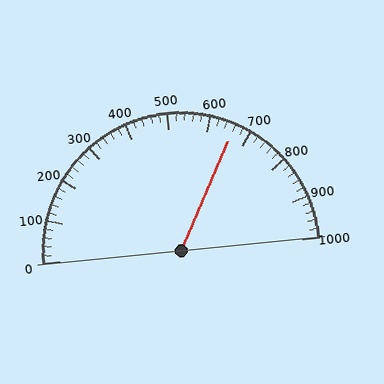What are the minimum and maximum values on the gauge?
The gauge ranges from 0 to 1000.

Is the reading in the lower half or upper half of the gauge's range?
The reading is in the upper half of the range (0 to 1000).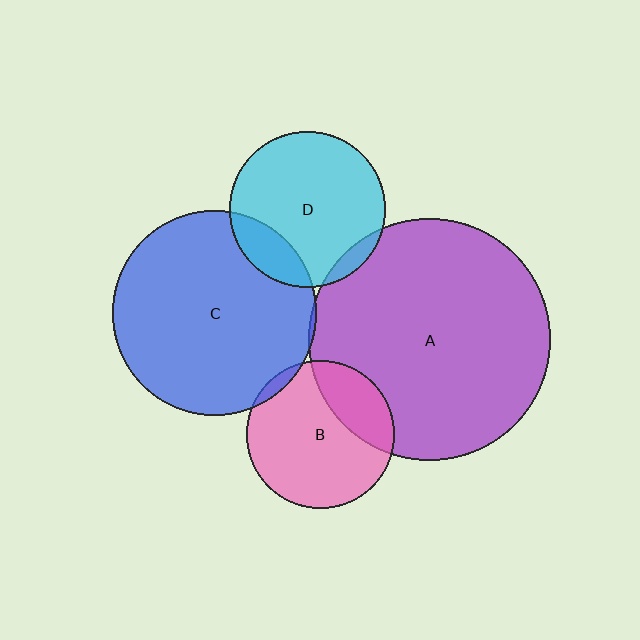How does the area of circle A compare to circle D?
Approximately 2.4 times.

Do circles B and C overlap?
Yes.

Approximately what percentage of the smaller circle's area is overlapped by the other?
Approximately 5%.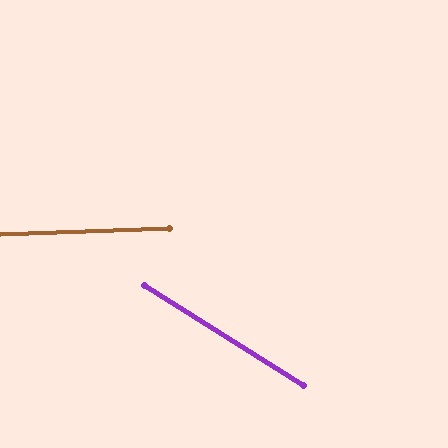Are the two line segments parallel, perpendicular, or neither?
Neither parallel nor perpendicular — they differ by about 34°.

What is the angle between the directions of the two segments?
Approximately 34 degrees.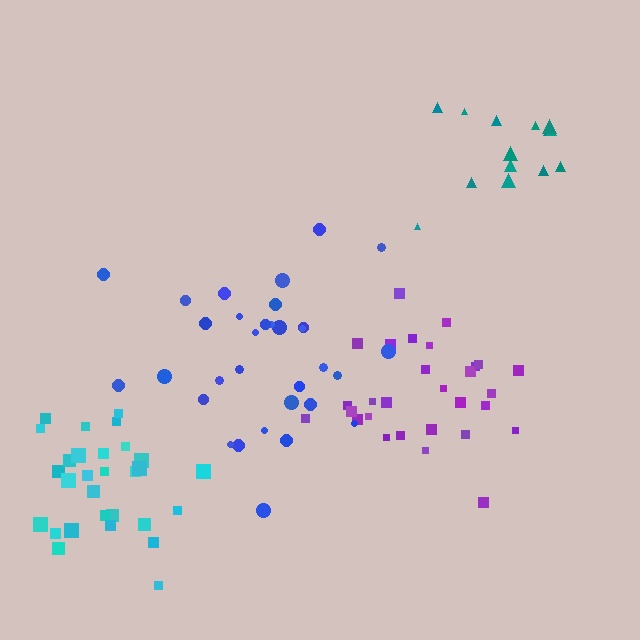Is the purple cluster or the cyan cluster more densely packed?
Cyan.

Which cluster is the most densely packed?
Cyan.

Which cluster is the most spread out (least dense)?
Blue.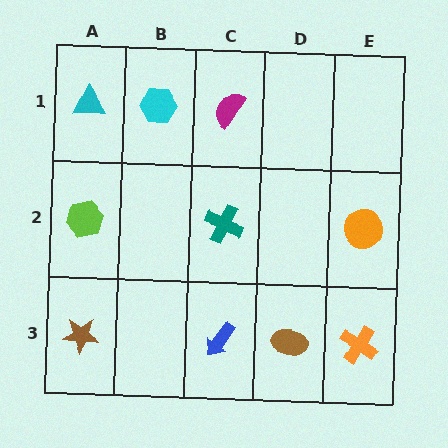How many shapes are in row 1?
3 shapes.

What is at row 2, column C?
A teal cross.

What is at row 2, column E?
An orange circle.